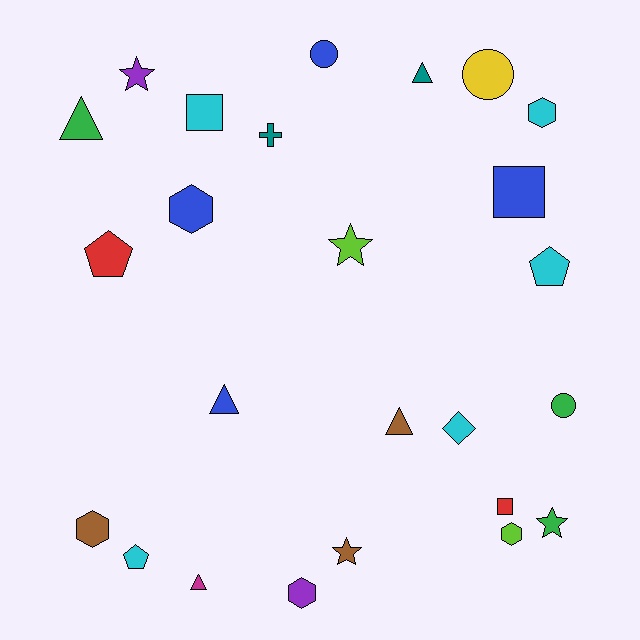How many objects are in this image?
There are 25 objects.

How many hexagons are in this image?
There are 5 hexagons.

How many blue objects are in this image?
There are 4 blue objects.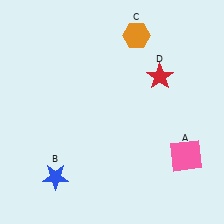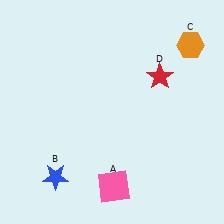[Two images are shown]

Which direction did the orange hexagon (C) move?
The orange hexagon (C) moved right.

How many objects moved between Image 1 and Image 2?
2 objects moved between the two images.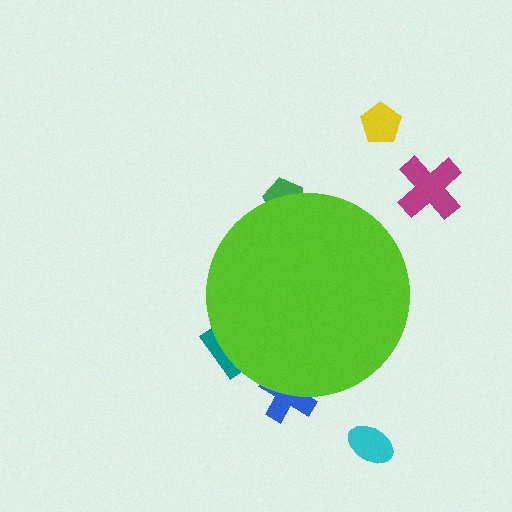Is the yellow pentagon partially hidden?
No, the yellow pentagon is fully visible.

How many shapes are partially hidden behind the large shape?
3 shapes are partially hidden.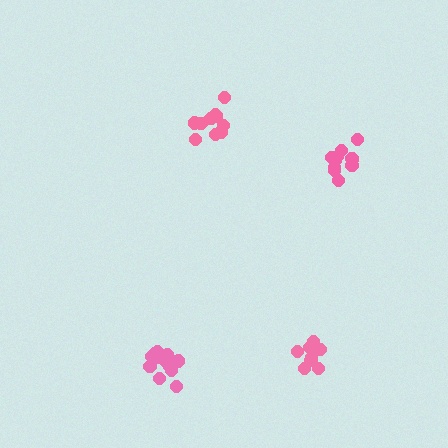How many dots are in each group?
Group 1: 12 dots, Group 2: 8 dots, Group 3: 11 dots, Group 4: 13 dots (44 total).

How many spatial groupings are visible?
There are 4 spatial groupings.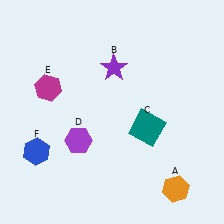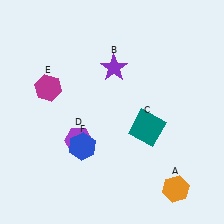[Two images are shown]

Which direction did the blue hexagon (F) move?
The blue hexagon (F) moved right.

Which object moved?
The blue hexagon (F) moved right.